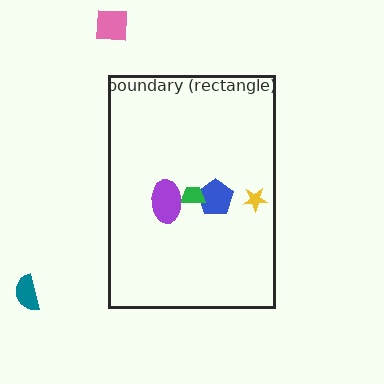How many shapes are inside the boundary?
4 inside, 2 outside.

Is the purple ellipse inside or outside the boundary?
Inside.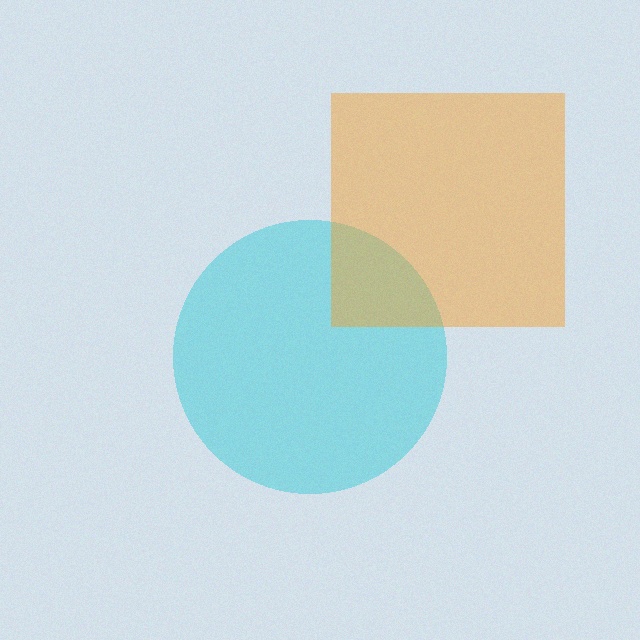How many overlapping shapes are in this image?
There are 2 overlapping shapes in the image.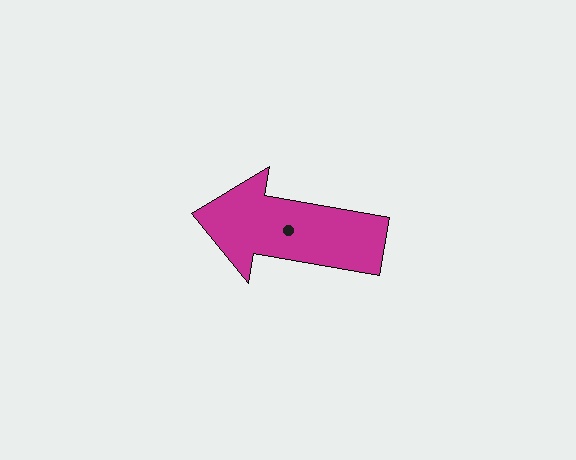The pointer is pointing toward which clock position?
Roughly 9 o'clock.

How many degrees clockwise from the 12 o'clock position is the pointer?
Approximately 280 degrees.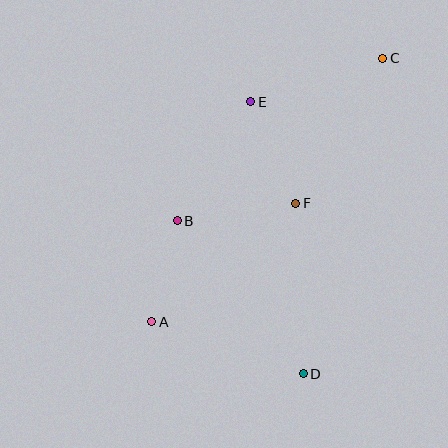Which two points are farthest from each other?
Points A and C are farthest from each other.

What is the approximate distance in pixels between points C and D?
The distance between C and D is approximately 325 pixels.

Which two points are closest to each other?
Points A and B are closest to each other.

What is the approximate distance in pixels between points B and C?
The distance between B and C is approximately 262 pixels.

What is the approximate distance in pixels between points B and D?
The distance between B and D is approximately 199 pixels.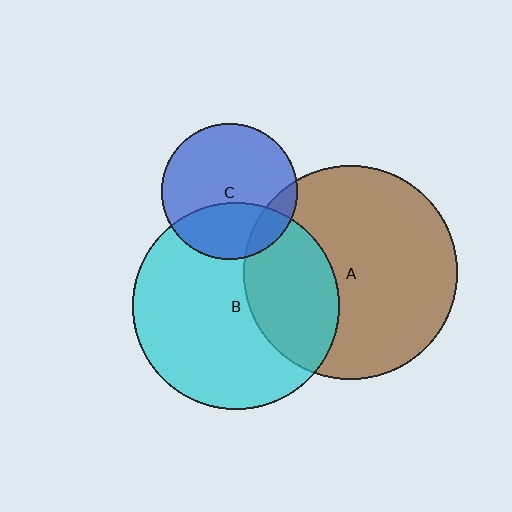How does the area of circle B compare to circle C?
Approximately 2.3 times.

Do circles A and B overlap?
Yes.